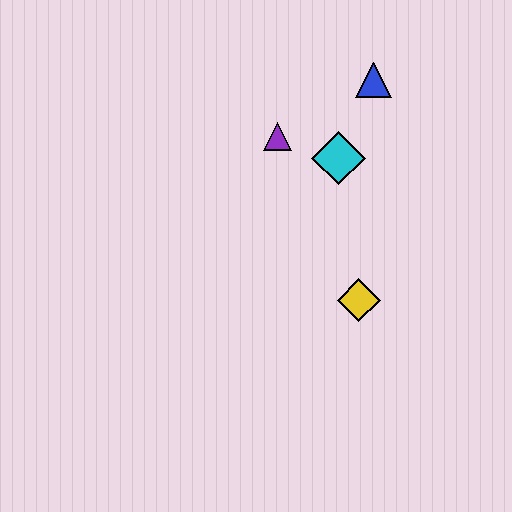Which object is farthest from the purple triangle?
The yellow diamond is farthest from the purple triangle.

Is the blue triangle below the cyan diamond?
No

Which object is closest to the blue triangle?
The cyan diamond is closest to the blue triangle.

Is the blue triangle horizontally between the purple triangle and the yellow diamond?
No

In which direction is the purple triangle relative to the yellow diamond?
The purple triangle is above the yellow diamond.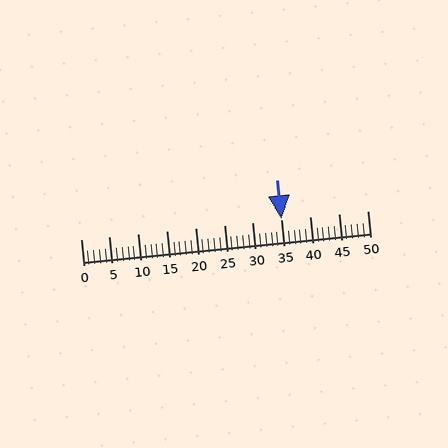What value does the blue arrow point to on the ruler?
The blue arrow points to approximately 35.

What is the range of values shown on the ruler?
The ruler shows values from 0 to 50.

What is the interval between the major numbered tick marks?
The major tick marks are spaced 5 units apart.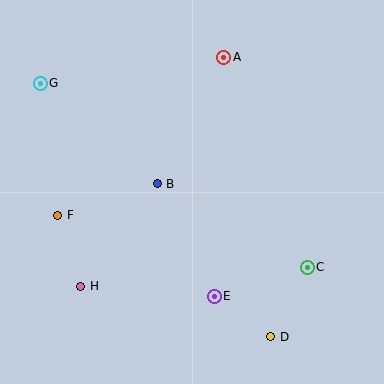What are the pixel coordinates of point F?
Point F is at (58, 215).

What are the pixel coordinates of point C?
Point C is at (307, 267).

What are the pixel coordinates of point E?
Point E is at (214, 296).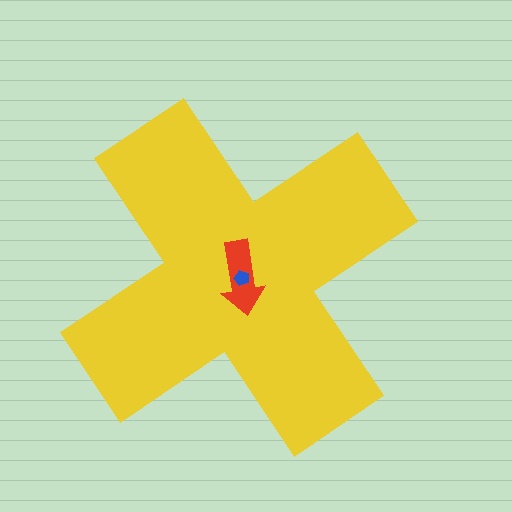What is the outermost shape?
The yellow cross.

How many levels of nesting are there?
3.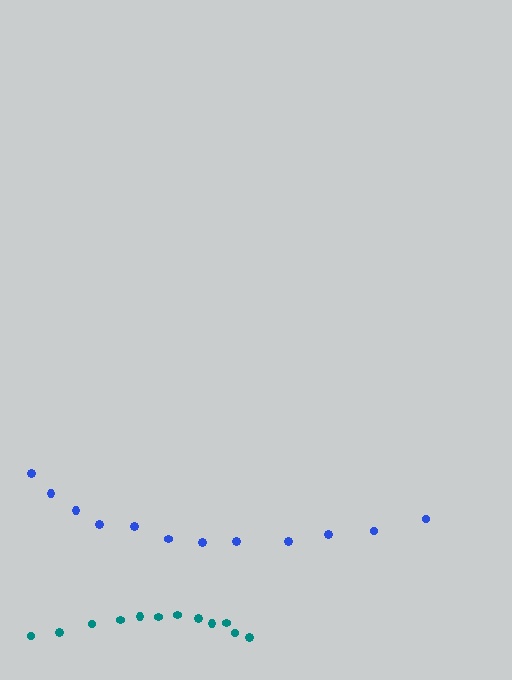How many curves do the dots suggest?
There are 2 distinct paths.